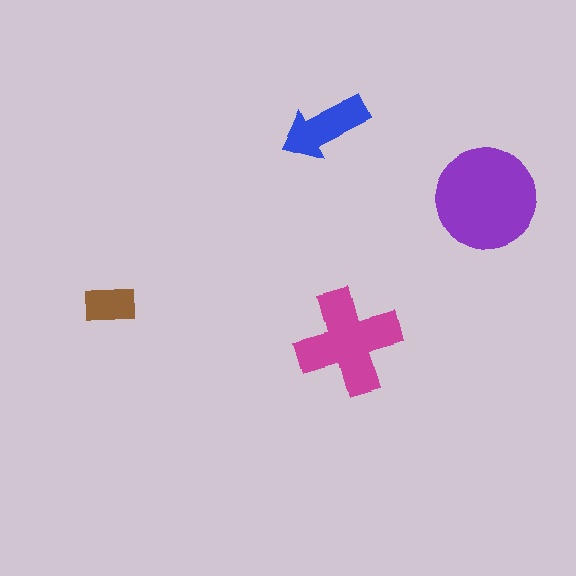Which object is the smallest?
The brown rectangle.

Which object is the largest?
The purple circle.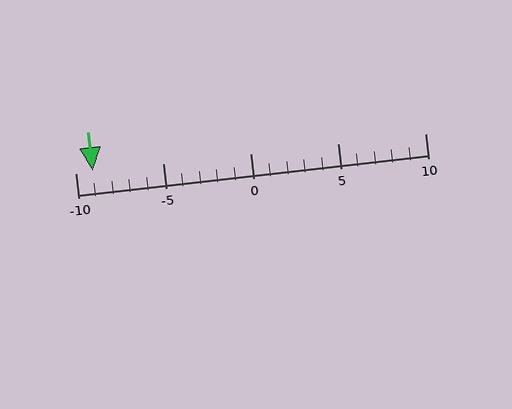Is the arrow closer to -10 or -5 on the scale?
The arrow is closer to -10.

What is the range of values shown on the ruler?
The ruler shows values from -10 to 10.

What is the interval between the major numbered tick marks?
The major tick marks are spaced 5 units apart.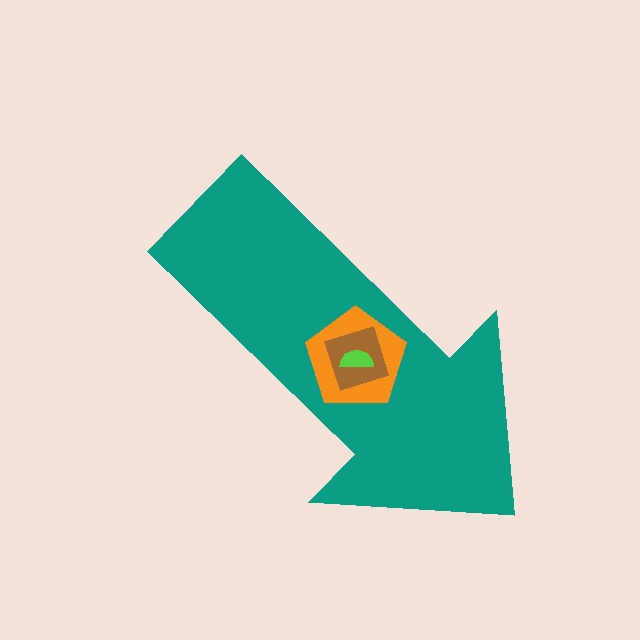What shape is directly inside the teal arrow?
The orange pentagon.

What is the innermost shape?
The lime semicircle.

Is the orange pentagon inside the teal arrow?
Yes.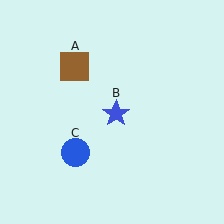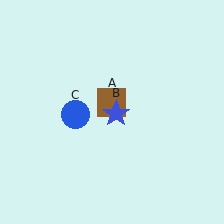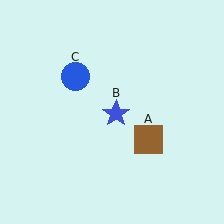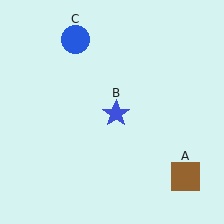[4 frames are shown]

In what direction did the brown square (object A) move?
The brown square (object A) moved down and to the right.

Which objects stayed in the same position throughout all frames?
Blue star (object B) remained stationary.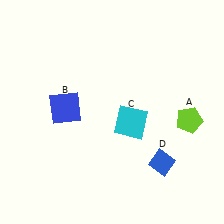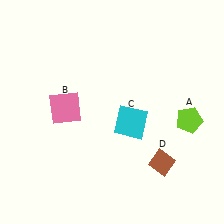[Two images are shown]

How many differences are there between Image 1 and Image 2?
There are 2 differences between the two images.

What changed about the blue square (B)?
In Image 1, B is blue. In Image 2, it changed to pink.